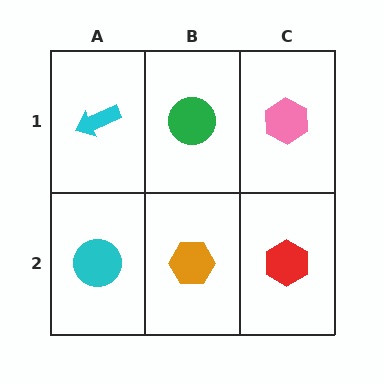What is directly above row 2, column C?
A pink hexagon.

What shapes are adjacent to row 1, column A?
A cyan circle (row 2, column A), a green circle (row 1, column B).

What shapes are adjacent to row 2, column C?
A pink hexagon (row 1, column C), an orange hexagon (row 2, column B).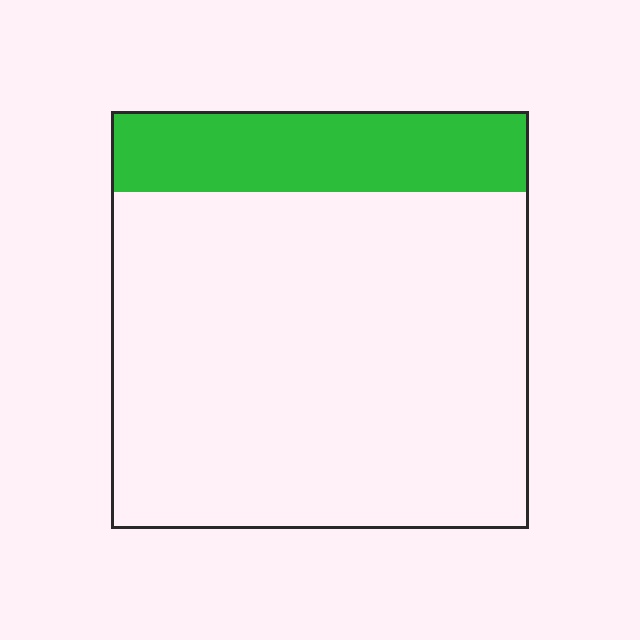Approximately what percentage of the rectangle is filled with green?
Approximately 20%.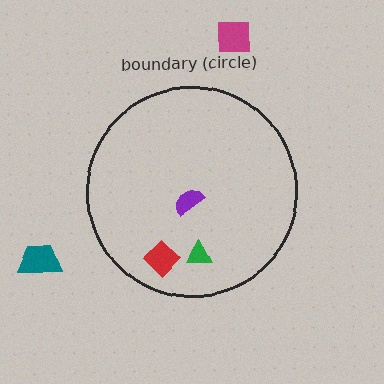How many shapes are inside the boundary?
3 inside, 2 outside.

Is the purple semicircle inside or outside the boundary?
Inside.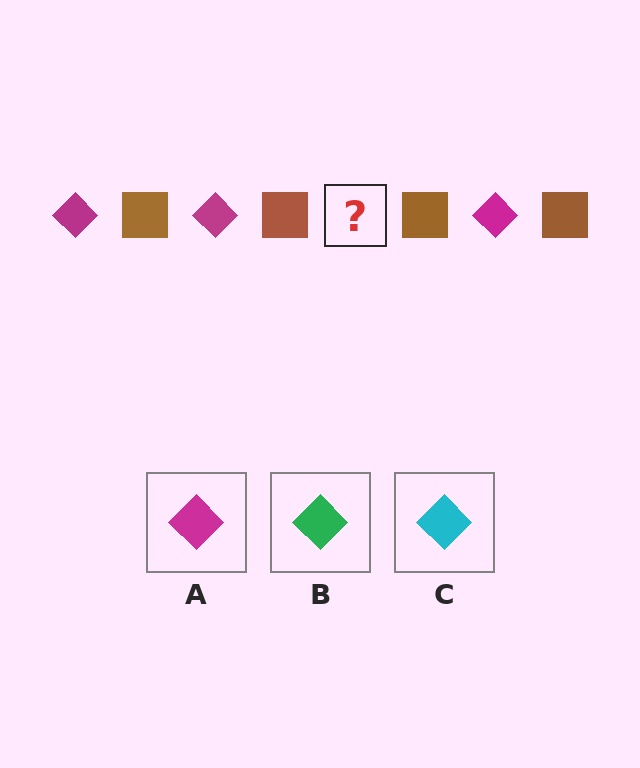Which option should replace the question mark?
Option A.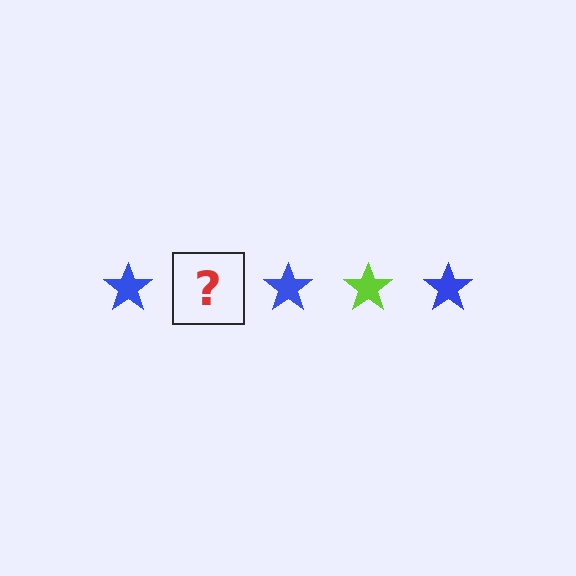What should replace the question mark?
The question mark should be replaced with a lime star.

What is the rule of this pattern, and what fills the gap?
The rule is that the pattern cycles through blue, lime stars. The gap should be filled with a lime star.